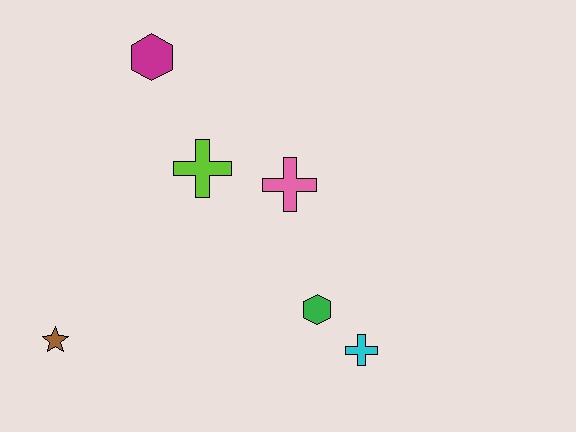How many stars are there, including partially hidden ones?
There is 1 star.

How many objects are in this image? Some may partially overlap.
There are 6 objects.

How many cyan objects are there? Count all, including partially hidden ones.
There is 1 cyan object.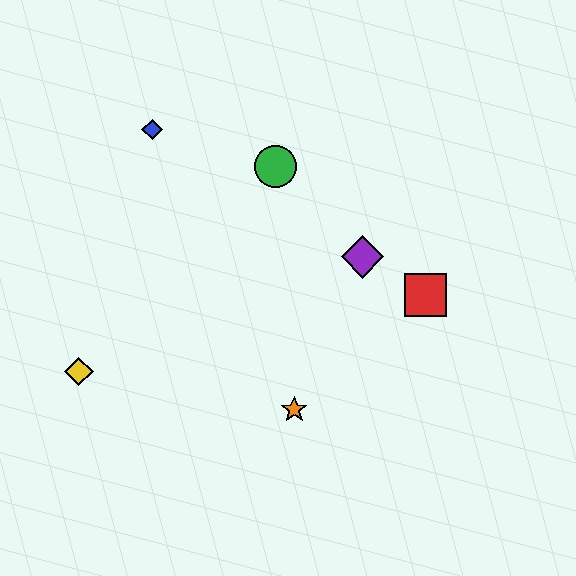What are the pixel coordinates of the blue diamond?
The blue diamond is at (152, 129).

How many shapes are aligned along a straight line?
3 shapes (the red square, the blue diamond, the purple diamond) are aligned along a straight line.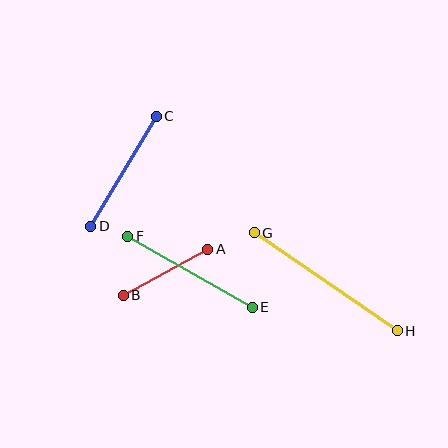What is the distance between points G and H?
The distance is approximately 173 pixels.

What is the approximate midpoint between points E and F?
The midpoint is at approximately (190, 272) pixels.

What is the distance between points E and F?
The distance is approximately 143 pixels.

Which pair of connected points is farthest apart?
Points G and H are farthest apart.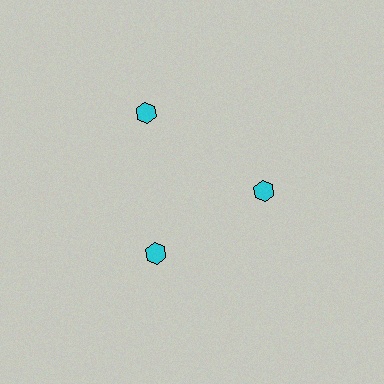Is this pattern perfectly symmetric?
No. The 3 cyan hexagons are arranged in a ring, but one element near the 11 o'clock position is pushed outward from the center, breaking the 3-fold rotational symmetry.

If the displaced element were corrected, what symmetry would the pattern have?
It would have 3-fold rotational symmetry — the pattern would map onto itself every 120 degrees.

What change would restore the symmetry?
The symmetry would be restored by moving it inward, back onto the ring so that all 3 hexagons sit at equal angles and equal distance from the center.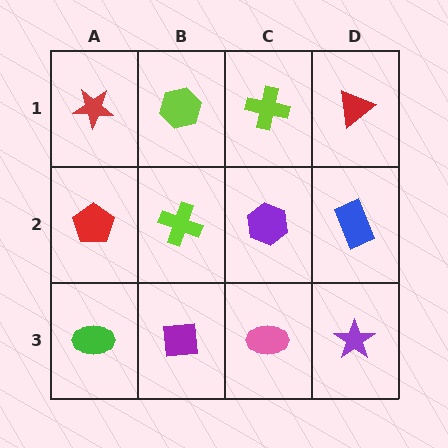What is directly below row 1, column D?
A blue rectangle.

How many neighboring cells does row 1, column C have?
3.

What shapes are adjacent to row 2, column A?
A red star (row 1, column A), a green ellipse (row 3, column A), a lime cross (row 2, column B).